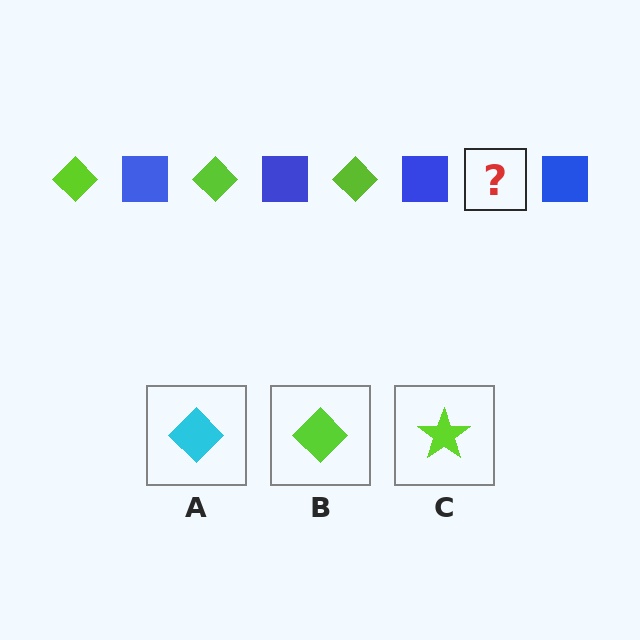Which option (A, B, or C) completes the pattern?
B.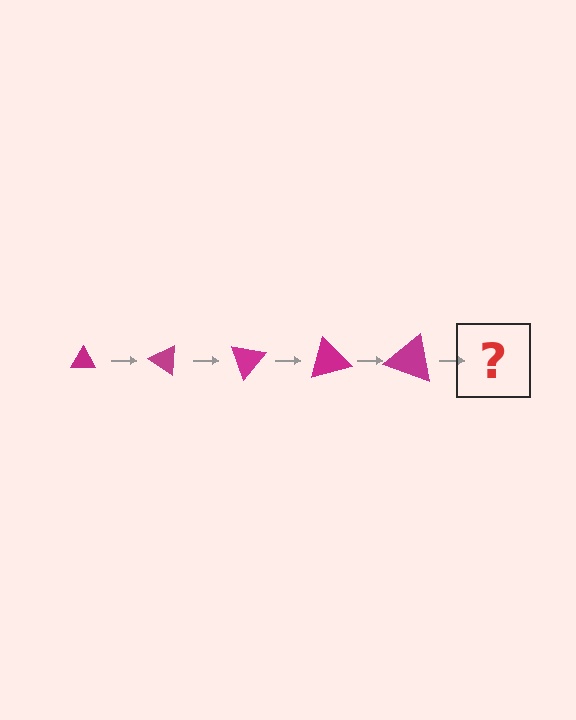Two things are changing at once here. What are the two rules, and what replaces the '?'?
The two rules are that the triangle grows larger each step and it rotates 35 degrees each step. The '?' should be a triangle, larger than the previous one and rotated 175 degrees from the start.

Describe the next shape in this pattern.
It should be a triangle, larger than the previous one and rotated 175 degrees from the start.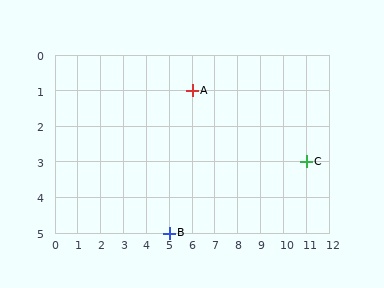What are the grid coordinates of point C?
Point C is at grid coordinates (11, 3).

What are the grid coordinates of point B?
Point B is at grid coordinates (5, 5).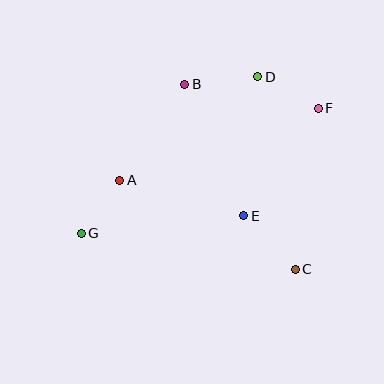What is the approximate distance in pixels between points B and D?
The distance between B and D is approximately 73 pixels.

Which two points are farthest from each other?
Points F and G are farthest from each other.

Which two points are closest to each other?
Points A and G are closest to each other.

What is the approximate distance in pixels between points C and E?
The distance between C and E is approximately 74 pixels.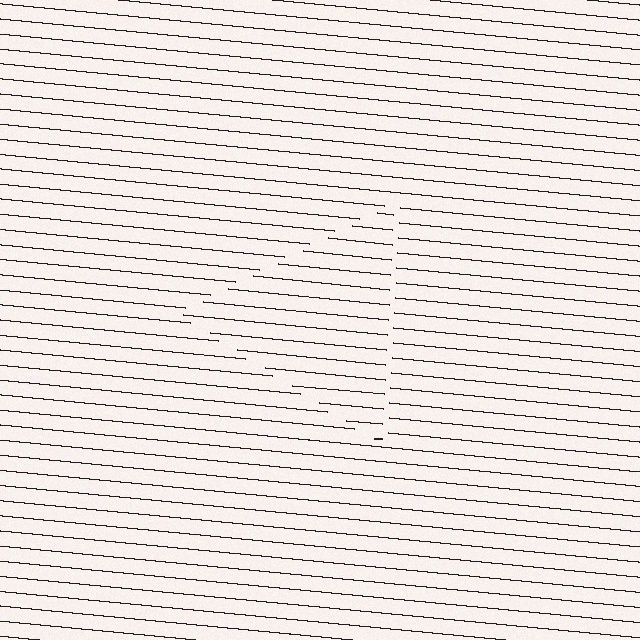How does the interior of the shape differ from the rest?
The interior of the shape contains the same grating, shifted by half a period — the contour is defined by the phase discontinuity where line-ends from the inner and outer gratings abut.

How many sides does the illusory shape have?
3 sides — the line-ends trace a triangle.